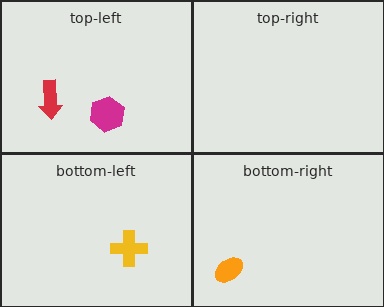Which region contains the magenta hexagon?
The top-left region.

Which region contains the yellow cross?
The bottom-left region.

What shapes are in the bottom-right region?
The orange ellipse.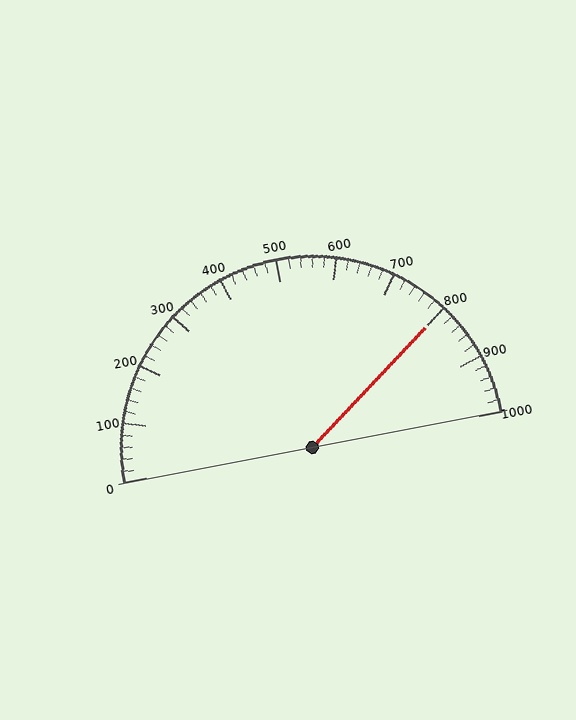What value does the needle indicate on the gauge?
The needle indicates approximately 800.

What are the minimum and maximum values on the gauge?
The gauge ranges from 0 to 1000.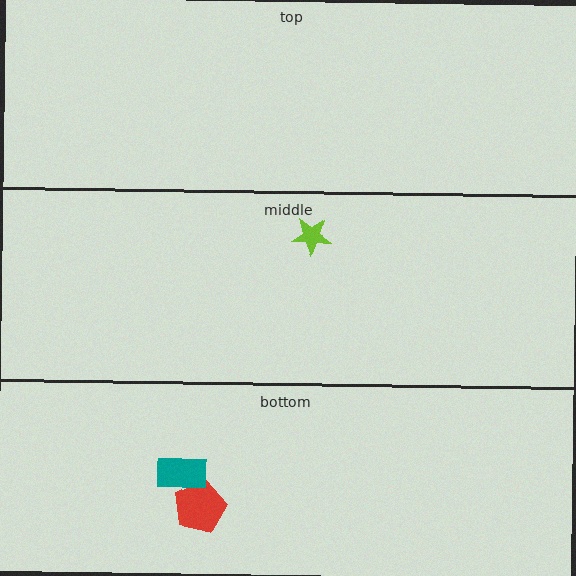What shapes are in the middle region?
The lime star.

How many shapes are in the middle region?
1.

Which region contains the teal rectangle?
The bottom region.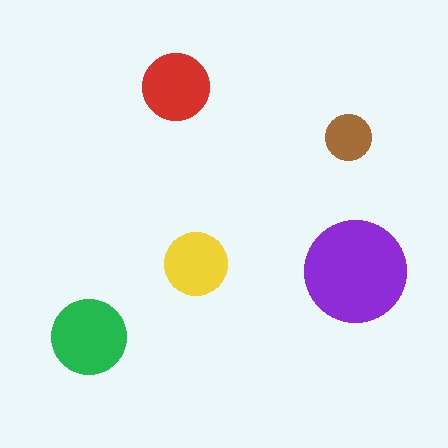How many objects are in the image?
There are 5 objects in the image.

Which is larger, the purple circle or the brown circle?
The purple one.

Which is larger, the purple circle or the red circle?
The purple one.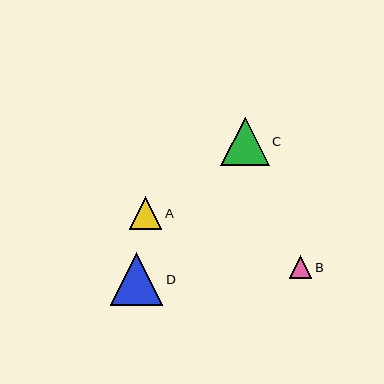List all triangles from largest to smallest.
From largest to smallest: D, C, A, B.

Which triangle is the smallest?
Triangle B is the smallest with a size of approximately 22 pixels.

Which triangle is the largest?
Triangle D is the largest with a size of approximately 52 pixels.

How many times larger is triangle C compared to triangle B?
Triangle C is approximately 2.2 times the size of triangle B.